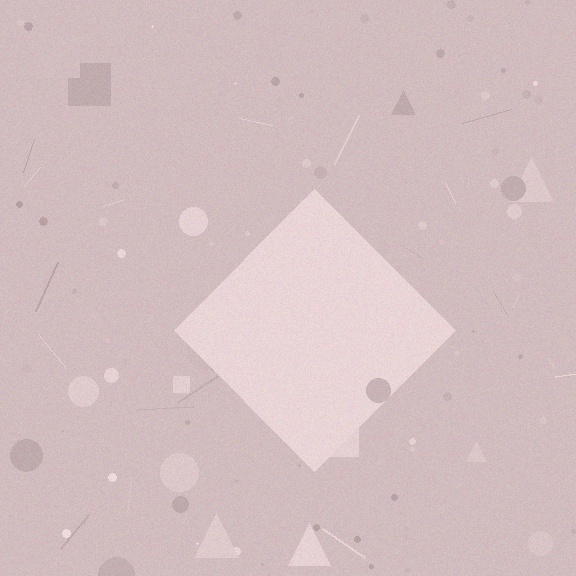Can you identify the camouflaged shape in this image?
The camouflaged shape is a diamond.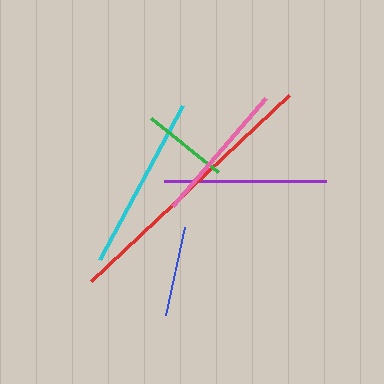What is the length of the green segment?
The green segment is approximately 86 pixels long.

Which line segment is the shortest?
The green line is the shortest at approximately 86 pixels.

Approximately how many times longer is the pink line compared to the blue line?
The pink line is approximately 1.6 times the length of the blue line.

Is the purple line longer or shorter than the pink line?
The purple line is longer than the pink line.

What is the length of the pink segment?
The pink segment is approximately 143 pixels long.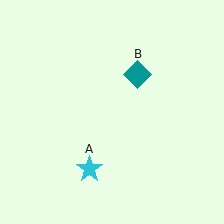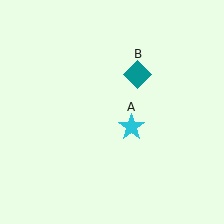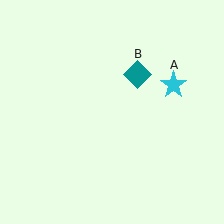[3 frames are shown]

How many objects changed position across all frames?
1 object changed position: cyan star (object A).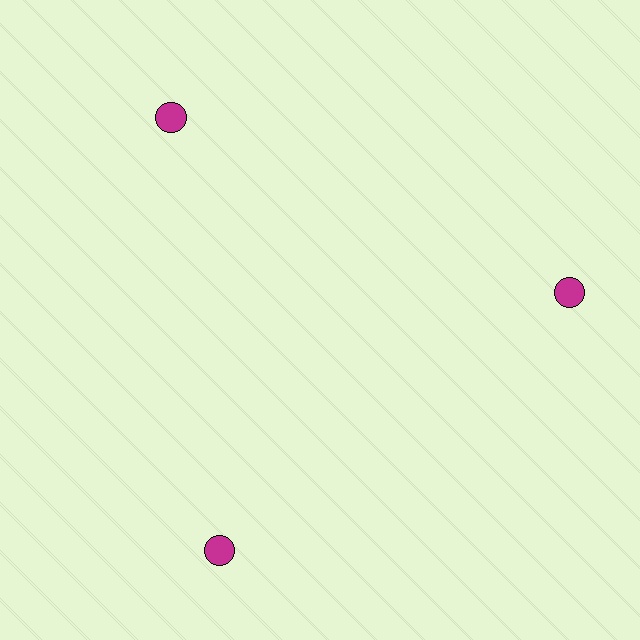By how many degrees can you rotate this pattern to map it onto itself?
The pattern maps onto itself every 120 degrees of rotation.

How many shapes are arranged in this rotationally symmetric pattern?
There are 3 shapes, arranged in 3 groups of 1.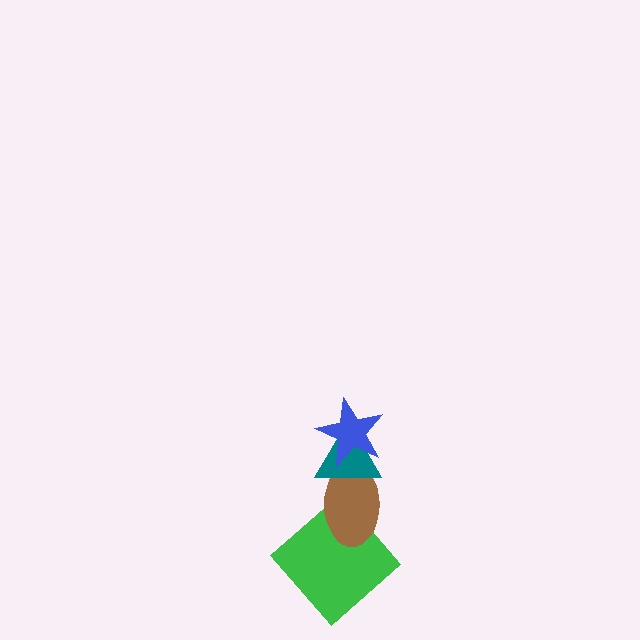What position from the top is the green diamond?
The green diamond is 4th from the top.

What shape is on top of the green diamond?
The brown ellipse is on top of the green diamond.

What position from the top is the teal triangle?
The teal triangle is 2nd from the top.